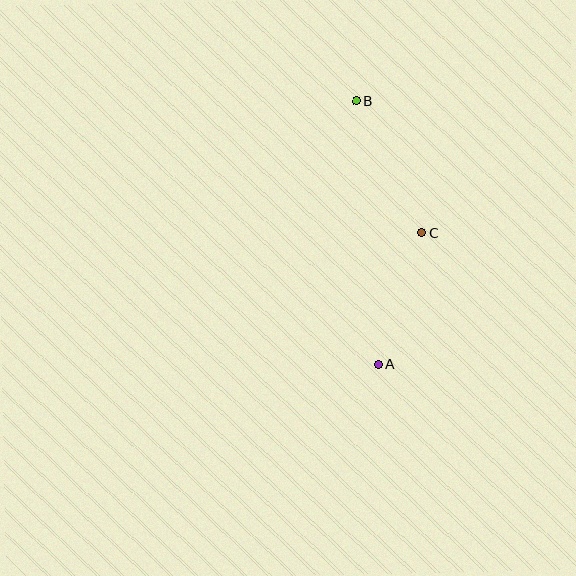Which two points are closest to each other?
Points A and C are closest to each other.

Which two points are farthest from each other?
Points A and B are farthest from each other.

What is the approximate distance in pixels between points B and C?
The distance between B and C is approximately 147 pixels.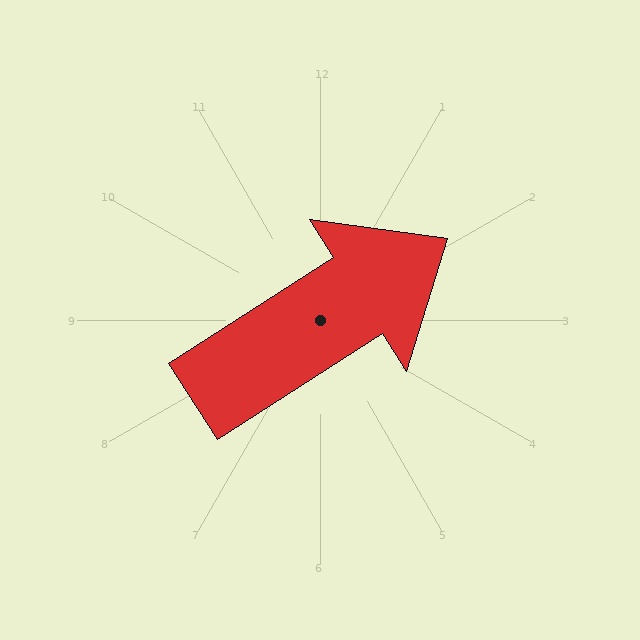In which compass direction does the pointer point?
Northeast.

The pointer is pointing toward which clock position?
Roughly 2 o'clock.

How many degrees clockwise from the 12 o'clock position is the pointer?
Approximately 57 degrees.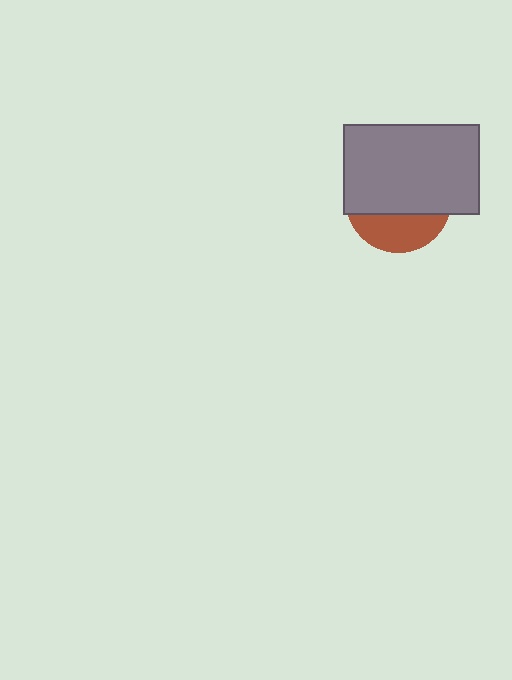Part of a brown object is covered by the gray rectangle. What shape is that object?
It is a circle.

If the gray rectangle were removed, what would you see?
You would see the complete brown circle.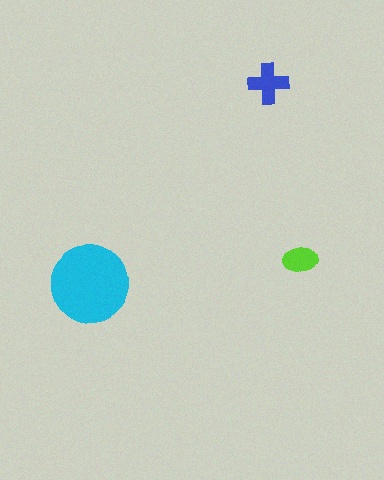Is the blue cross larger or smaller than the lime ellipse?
Larger.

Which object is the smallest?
The lime ellipse.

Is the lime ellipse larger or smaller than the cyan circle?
Smaller.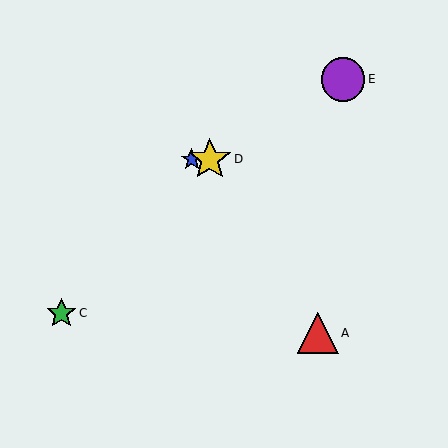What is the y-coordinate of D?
Object D is at y≈159.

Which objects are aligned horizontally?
Objects B, D are aligned horizontally.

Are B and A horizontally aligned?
No, B is at y≈159 and A is at y≈333.